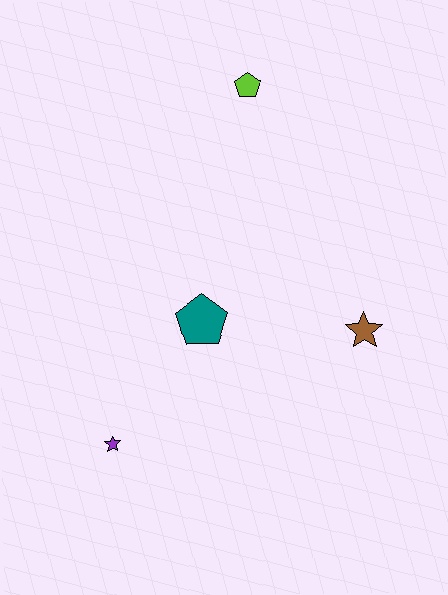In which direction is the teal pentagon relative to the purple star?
The teal pentagon is above the purple star.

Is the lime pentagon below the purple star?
No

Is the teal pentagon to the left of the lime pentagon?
Yes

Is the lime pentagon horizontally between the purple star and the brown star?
Yes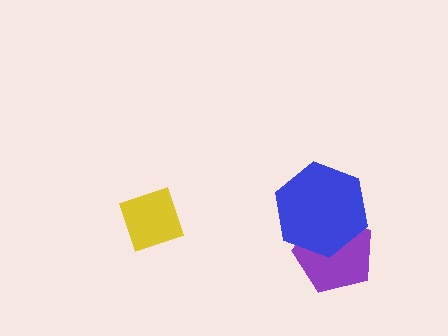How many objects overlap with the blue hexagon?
1 object overlaps with the blue hexagon.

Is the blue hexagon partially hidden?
No, no other shape covers it.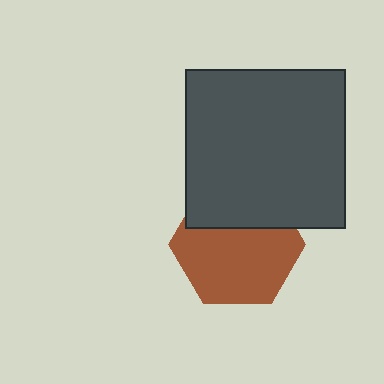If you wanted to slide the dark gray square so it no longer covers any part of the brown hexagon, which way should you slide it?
Slide it up — that is the most direct way to separate the two shapes.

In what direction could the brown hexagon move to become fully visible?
The brown hexagon could move down. That would shift it out from behind the dark gray square entirely.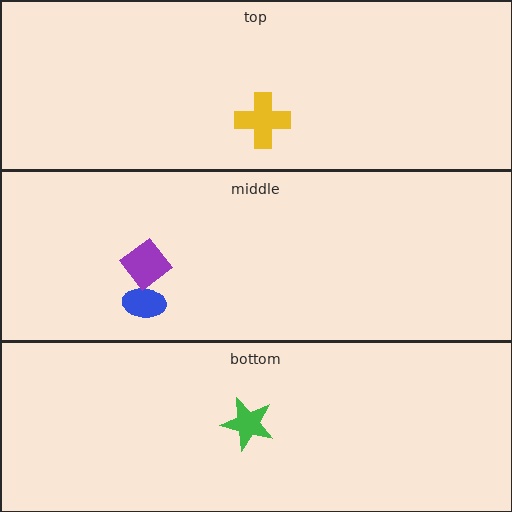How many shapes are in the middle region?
2.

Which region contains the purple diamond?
The middle region.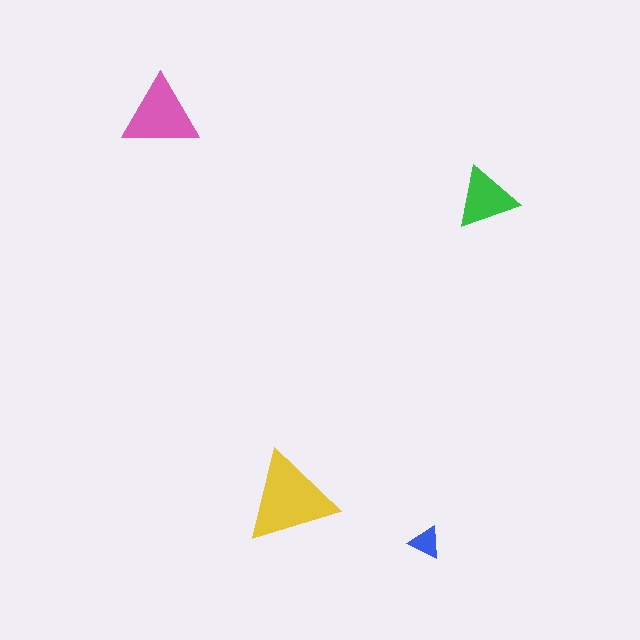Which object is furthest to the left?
The pink triangle is leftmost.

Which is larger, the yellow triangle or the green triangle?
The yellow one.